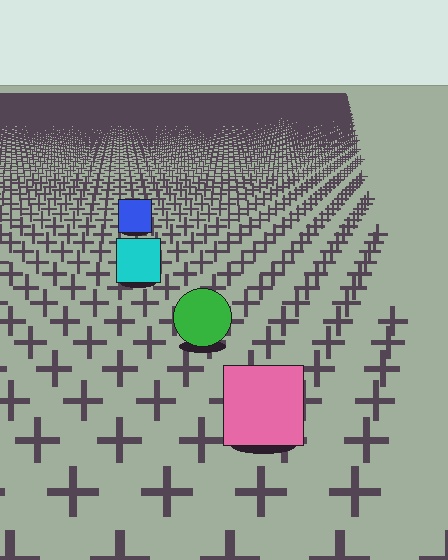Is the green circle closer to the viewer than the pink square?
No. The pink square is closer — you can tell from the texture gradient: the ground texture is coarser near it.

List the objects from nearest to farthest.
From nearest to farthest: the pink square, the green circle, the cyan square, the blue square.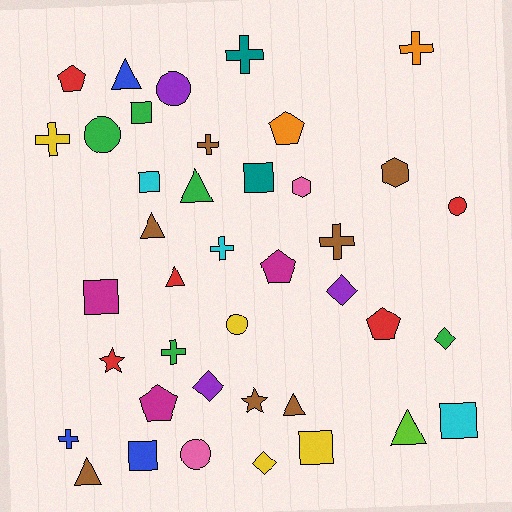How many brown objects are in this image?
There are 7 brown objects.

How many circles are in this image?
There are 5 circles.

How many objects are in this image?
There are 40 objects.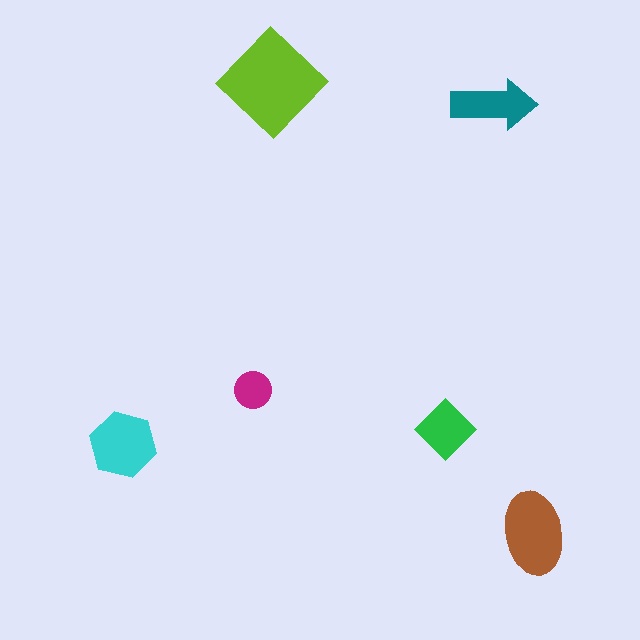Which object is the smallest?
The magenta circle.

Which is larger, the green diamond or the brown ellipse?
The brown ellipse.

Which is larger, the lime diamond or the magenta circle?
The lime diamond.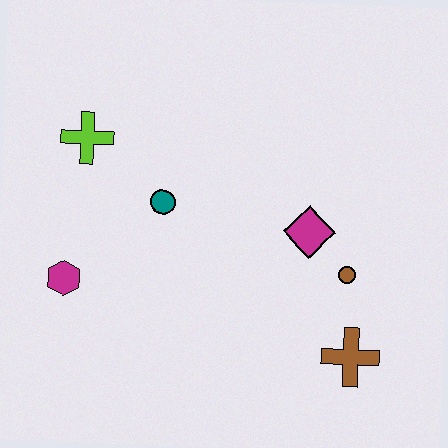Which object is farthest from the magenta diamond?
The magenta hexagon is farthest from the magenta diamond.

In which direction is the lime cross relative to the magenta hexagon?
The lime cross is above the magenta hexagon.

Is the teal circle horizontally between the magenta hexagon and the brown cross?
Yes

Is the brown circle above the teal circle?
No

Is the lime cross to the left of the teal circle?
Yes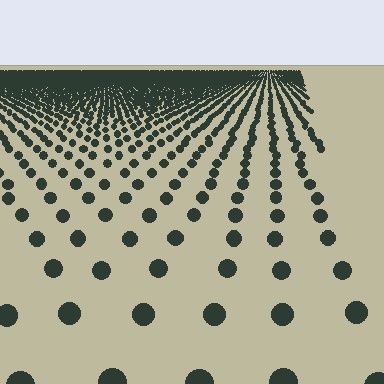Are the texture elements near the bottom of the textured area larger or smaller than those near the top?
Larger. Near the bottom, elements are closer to the viewer and appear at a bigger on-screen size.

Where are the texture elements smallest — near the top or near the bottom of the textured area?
Near the top.